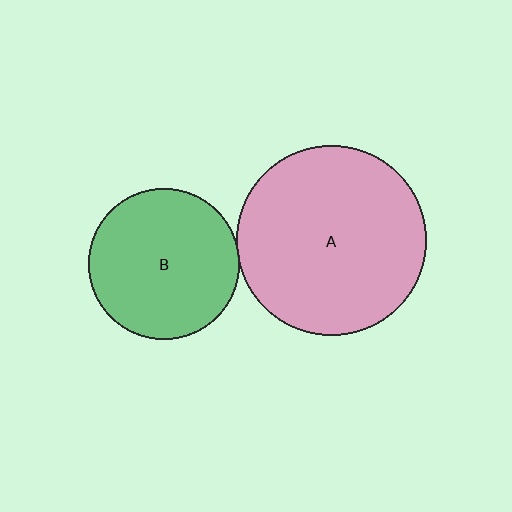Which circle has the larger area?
Circle A (pink).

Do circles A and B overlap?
Yes.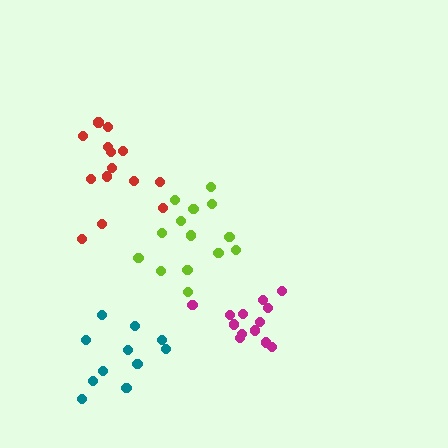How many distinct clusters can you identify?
There are 4 distinct clusters.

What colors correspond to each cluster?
The clusters are colored: lime, red, teal, magenta.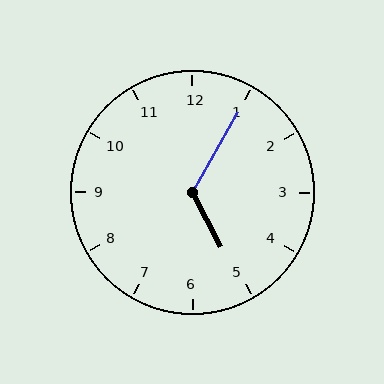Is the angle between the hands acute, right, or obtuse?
It is obtuse.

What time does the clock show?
5:05.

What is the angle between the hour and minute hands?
Approximately 122 degrees.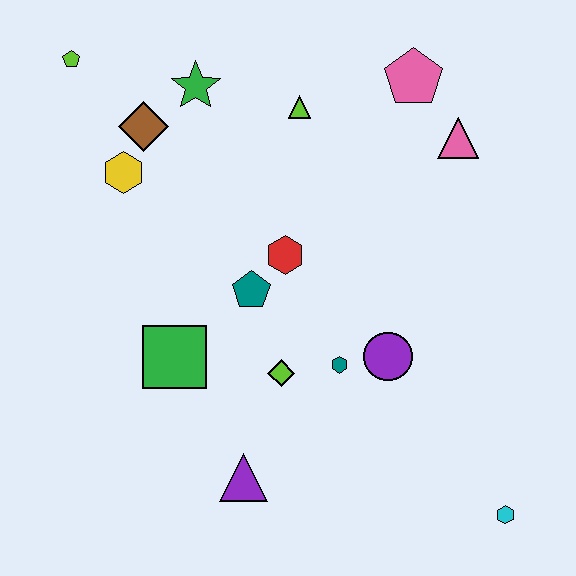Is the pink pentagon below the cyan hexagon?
No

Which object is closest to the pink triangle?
The pink pentagon is closest to the pink triangle.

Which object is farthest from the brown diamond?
The cyan hexagon is farthest from the brown diamond.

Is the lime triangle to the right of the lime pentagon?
Yes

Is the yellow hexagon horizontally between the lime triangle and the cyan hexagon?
No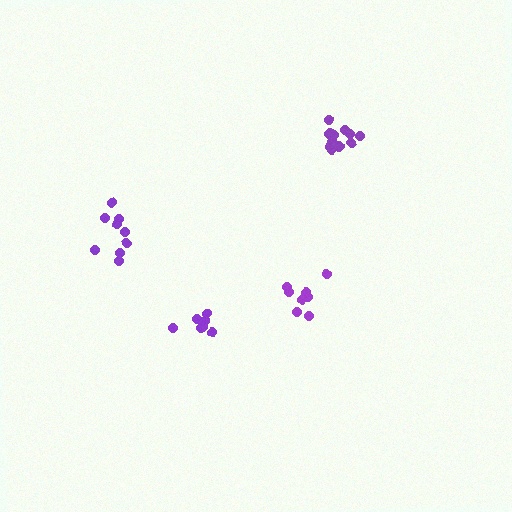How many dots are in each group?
Group 1: 7 dots, Group 2: 13 dots, Group 3: 9 dots, Group 4: 8 dots (37 total).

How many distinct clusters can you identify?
There are 4 distinct clusters.